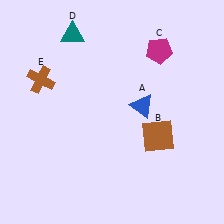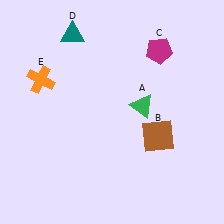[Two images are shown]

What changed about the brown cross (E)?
In Image 1, E is brown. In Image 2, it changed to orange.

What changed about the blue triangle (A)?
In Image 1, A is blue. In Image 2, it changed to green.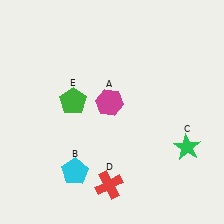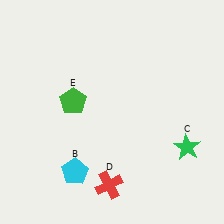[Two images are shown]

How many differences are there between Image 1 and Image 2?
There is 1 difference between the two images.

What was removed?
The magenta hexagon (A) was removed in Image 2.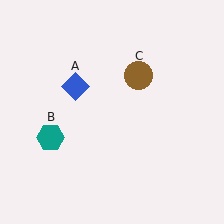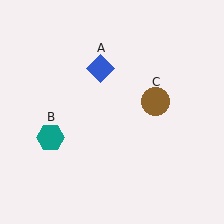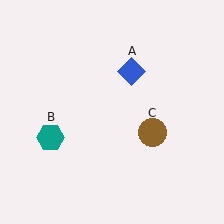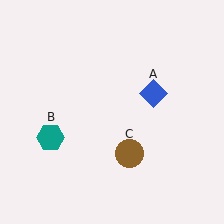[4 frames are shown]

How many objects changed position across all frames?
2 objects changed position: blue diamond (object A), brown circle (object C).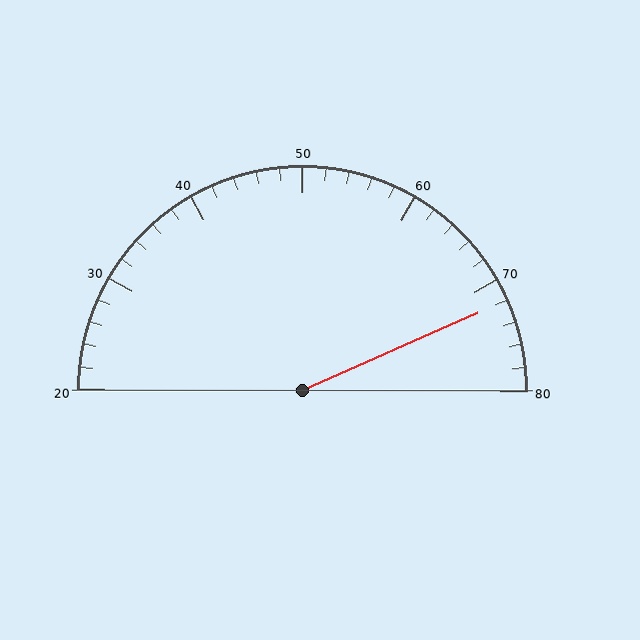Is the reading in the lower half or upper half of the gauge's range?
The reading is in the upper half of the range (20 to 80).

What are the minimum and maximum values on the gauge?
The gauge ranges from 20 to 80.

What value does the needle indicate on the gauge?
The needle indicates approximately 72.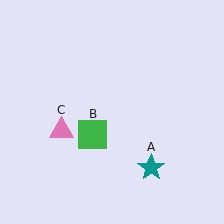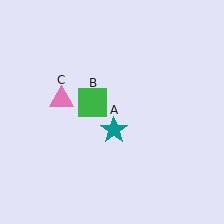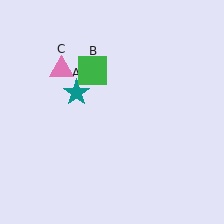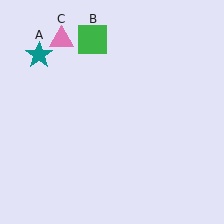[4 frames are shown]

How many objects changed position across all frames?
3 objects changed position: teal star (object A), green square (object B), pink triangle (object C).